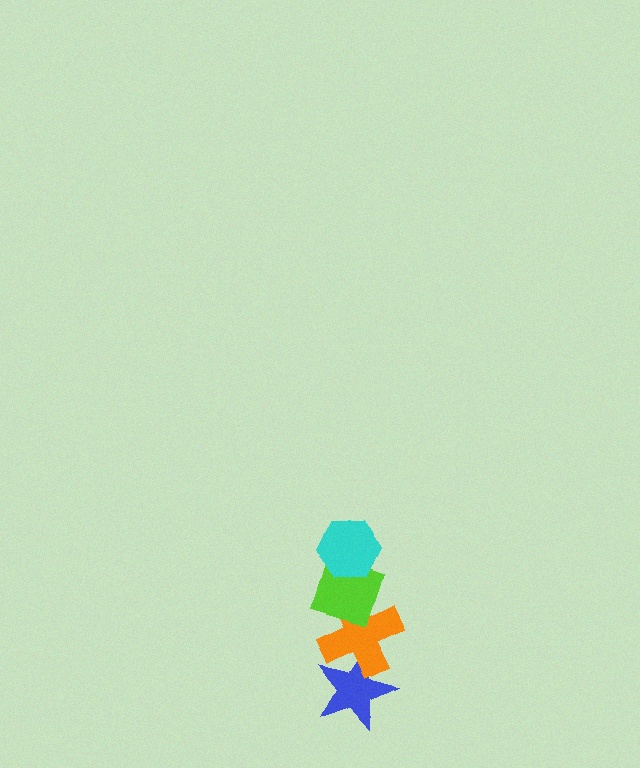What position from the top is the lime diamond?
The lime diamond is 2nd from the top.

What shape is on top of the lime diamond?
The cyan hexagon is on top of the lime diamond.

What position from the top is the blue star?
The blue star is 4th from the top.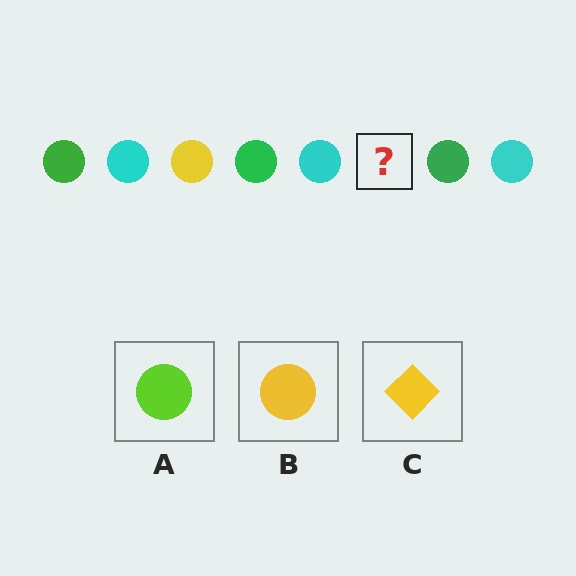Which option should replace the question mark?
Option B.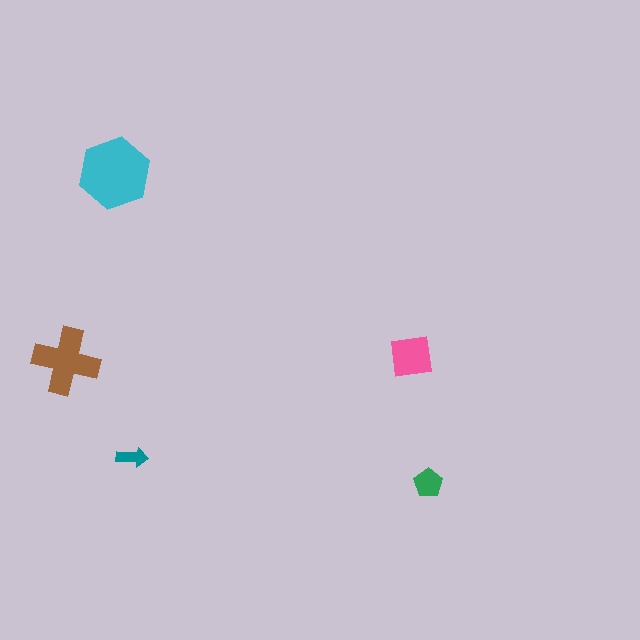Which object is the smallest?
The teal arrow.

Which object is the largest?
The cyan hexagon.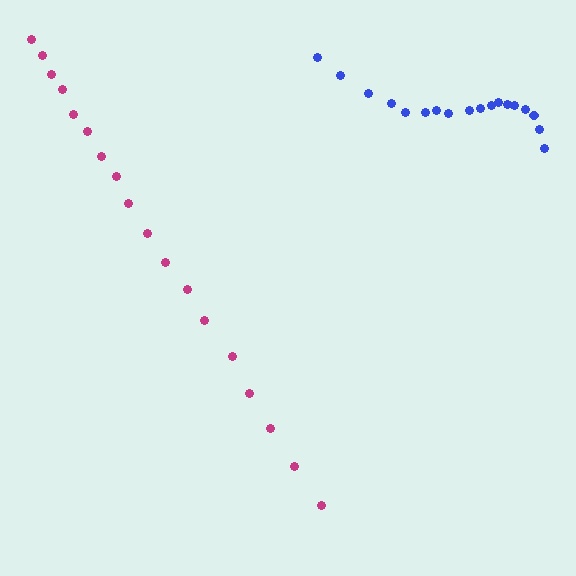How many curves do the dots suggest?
There are 2 distinct paths.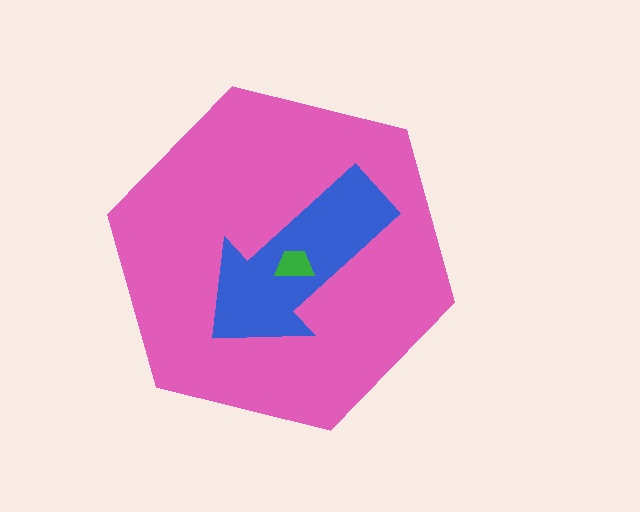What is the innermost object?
The green trapezoid.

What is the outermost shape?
The pink hexagon.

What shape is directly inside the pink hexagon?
The blue arrow.